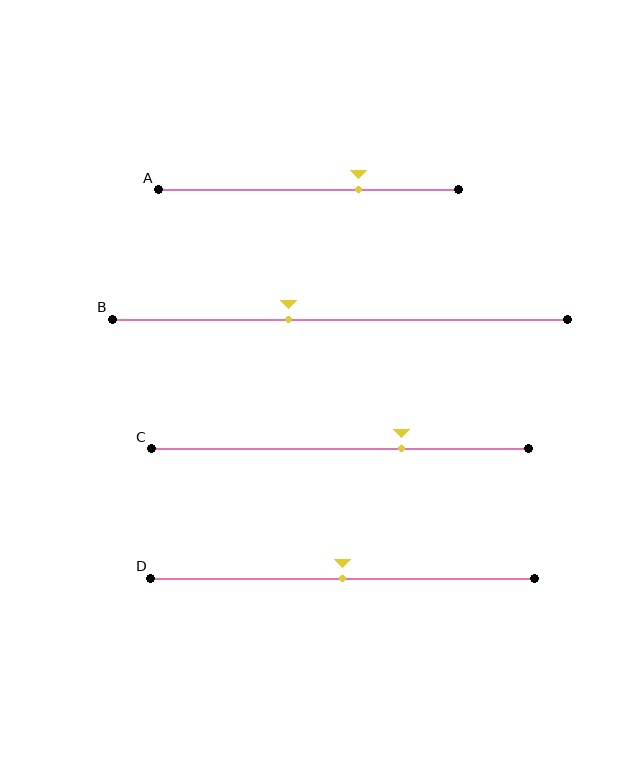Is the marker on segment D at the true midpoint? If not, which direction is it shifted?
Yes, the marker on segment D is at the true midpoint.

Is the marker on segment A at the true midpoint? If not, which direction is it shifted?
No, the marker on segment A is shifted to the right by about 17% of the segment length.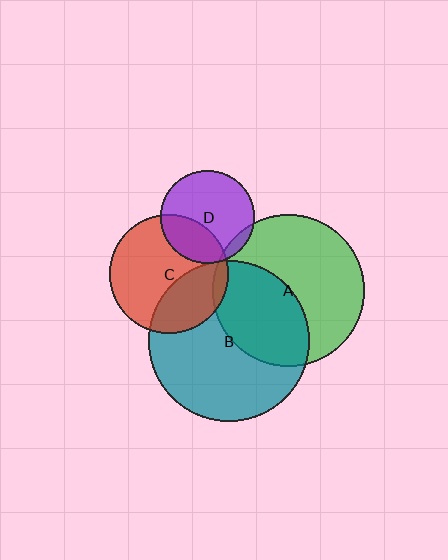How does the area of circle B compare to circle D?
Approximately 3.0 times.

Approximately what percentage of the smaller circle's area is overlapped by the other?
Approximately 35%.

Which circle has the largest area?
Circle B (teal).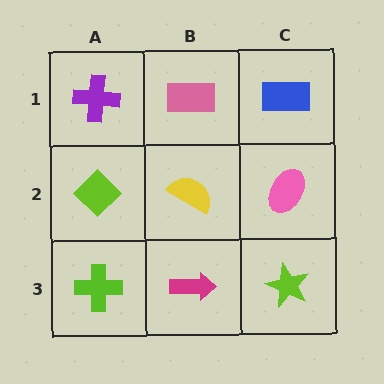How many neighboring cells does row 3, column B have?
3.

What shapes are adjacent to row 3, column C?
A pink ellipse (row 2, column C), a magenta arrow (row 3, column B).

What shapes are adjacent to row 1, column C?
A pink ellipse (row 2, column C), a pink rectangle (row 1, column B).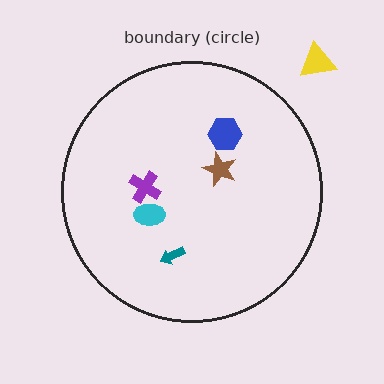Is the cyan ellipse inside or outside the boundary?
Inside.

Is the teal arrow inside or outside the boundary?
Inside.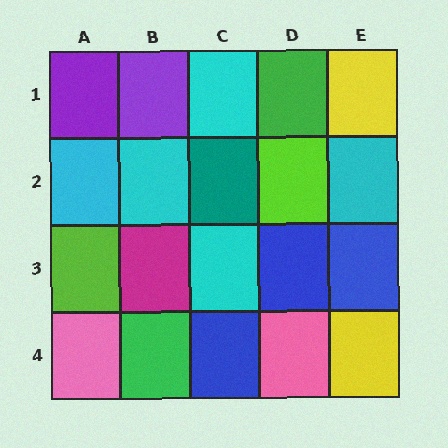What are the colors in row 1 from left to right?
Purple, purple, cyan, green, yellow.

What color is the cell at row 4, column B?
Green.